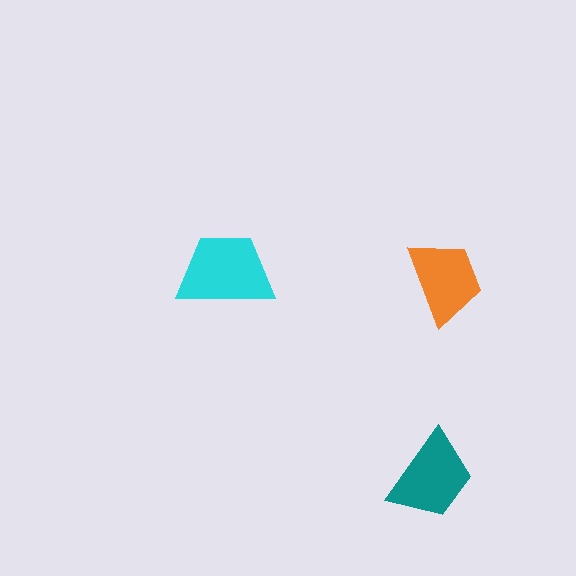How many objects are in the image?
There are 3 objects in the image.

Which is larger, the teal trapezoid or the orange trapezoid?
The teal one.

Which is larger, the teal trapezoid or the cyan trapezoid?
The cyan one.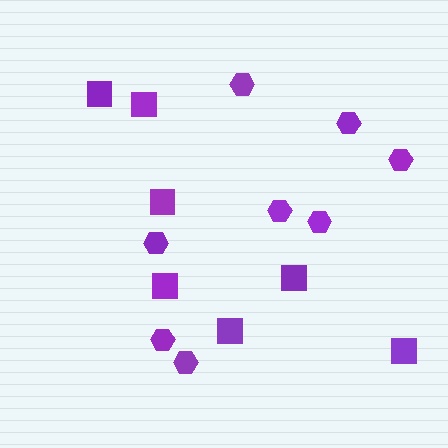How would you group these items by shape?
There are 2 groups: one group of squares (7) and one group of hexagons (8).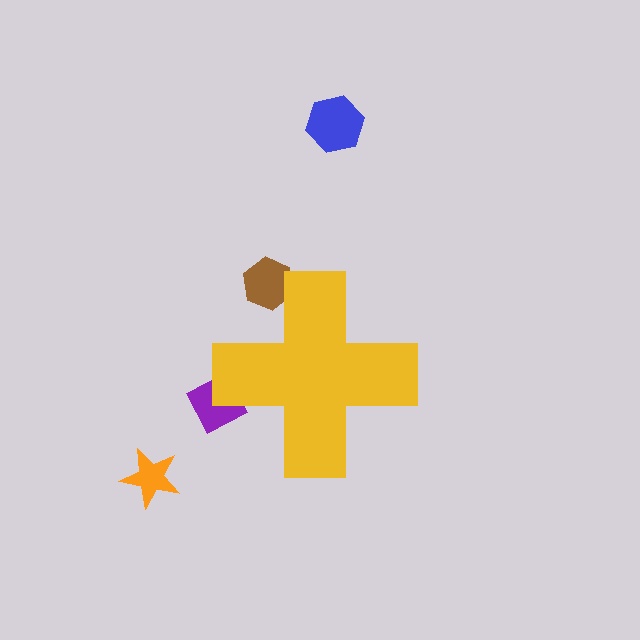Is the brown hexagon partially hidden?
Yes, the brown hexagon is partially hidden behind the yellow cross.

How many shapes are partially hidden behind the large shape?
2 shapes are partially hidden.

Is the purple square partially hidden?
Yes, the purple square is partially hidden behind the yellow cross.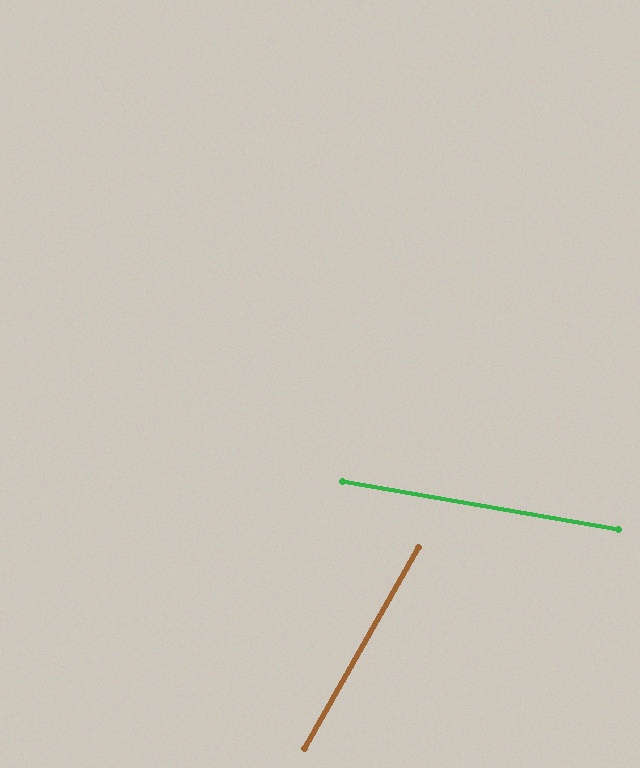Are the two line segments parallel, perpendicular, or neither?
Neither parallel nor perpendicular — they differ by about 70°.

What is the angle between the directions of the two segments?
Approximately 70 degrees.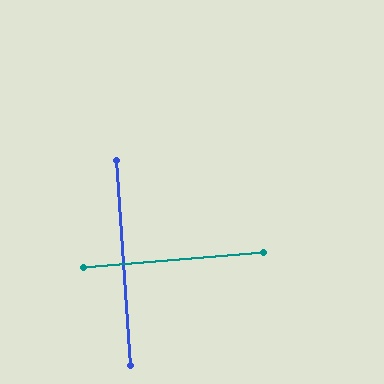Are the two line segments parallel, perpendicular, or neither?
Perpendicular — they meet at approximately 89°.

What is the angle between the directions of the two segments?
Approximately 89 degrees.